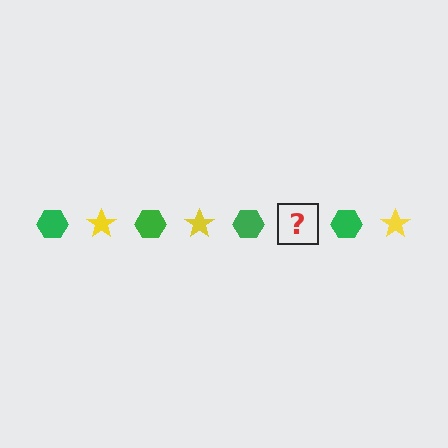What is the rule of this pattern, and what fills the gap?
The rule is that the pattern alternates between green hexagon and yellow star. The gap should be filled with a yellow star.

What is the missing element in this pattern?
The missing element is a yellow star.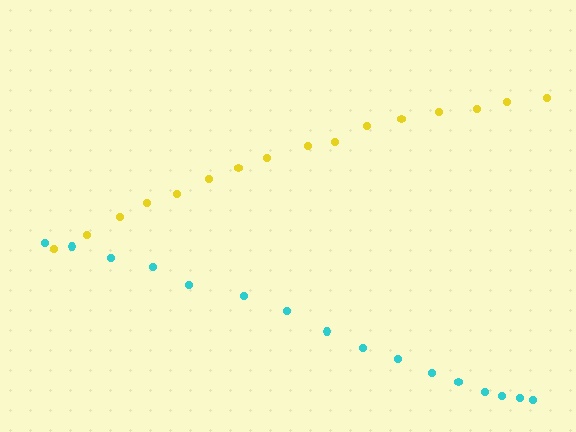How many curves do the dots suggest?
There are 2 distinct paths.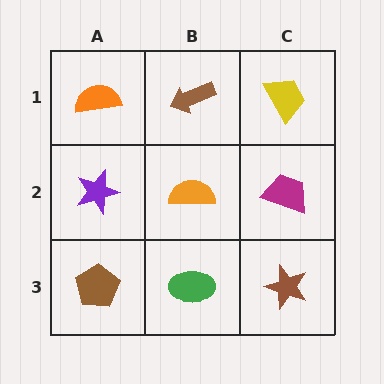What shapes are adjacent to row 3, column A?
A purple star (row 2, column A), a green ellipse (row 3, column B).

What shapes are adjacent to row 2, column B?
A brown arrow (row 1, column B), a green ellipse (row 3, column B), a purple star (row 2, column A), a magenta trapezoid (row 2, column C).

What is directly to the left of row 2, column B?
A purple star.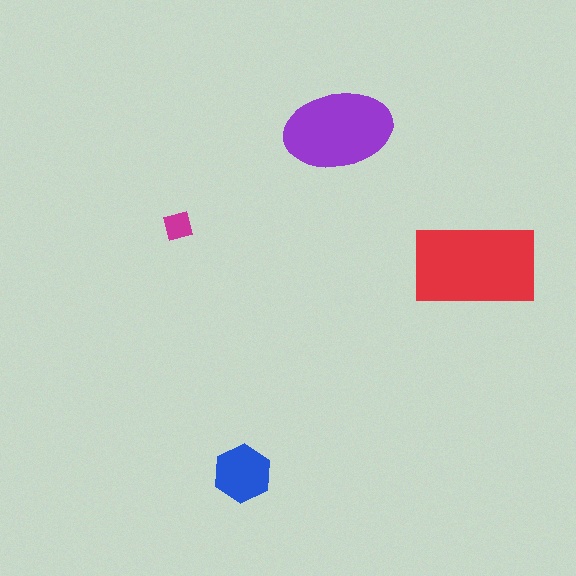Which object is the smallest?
The magenta diamond.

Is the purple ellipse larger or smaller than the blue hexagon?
Larger.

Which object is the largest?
The red rectangle.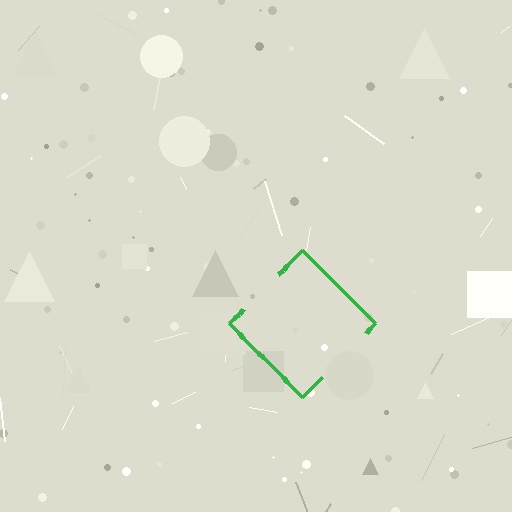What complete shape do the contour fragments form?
The contour fragments form a diamond.